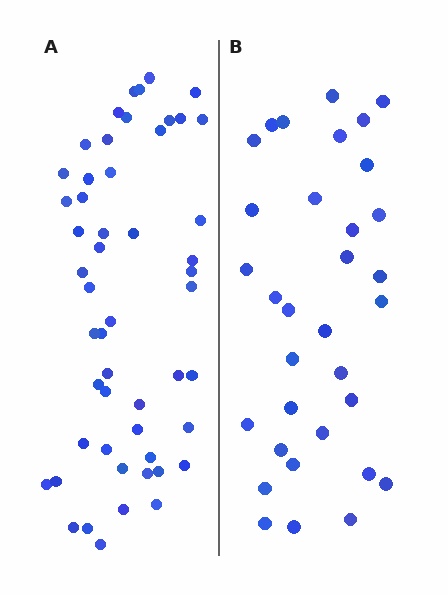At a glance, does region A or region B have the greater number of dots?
Region A (the left region) has more dots.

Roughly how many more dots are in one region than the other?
Region A has approximately 20 more dots than region B.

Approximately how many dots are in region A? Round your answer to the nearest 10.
About 50 dots. (The exact count is 52, which rounds to 50.)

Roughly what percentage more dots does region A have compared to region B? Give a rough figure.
About 60% more.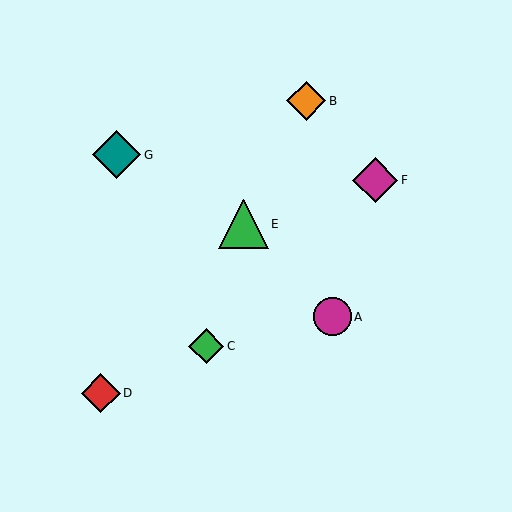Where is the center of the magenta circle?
The center of the magenta circle is at (333, 317).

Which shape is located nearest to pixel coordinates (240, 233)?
The green triangle (labeled E) at (243, 224) is nearest to that location.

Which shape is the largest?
The green triangle (labeled E) is the largest.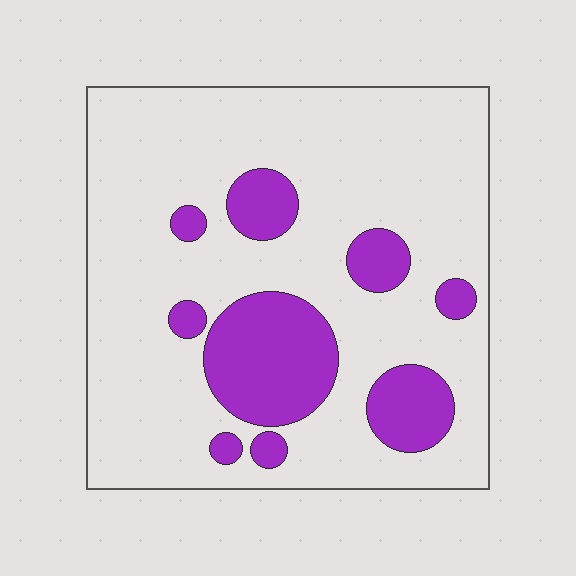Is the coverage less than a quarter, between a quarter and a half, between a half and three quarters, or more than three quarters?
Less than a quarter.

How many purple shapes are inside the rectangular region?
9.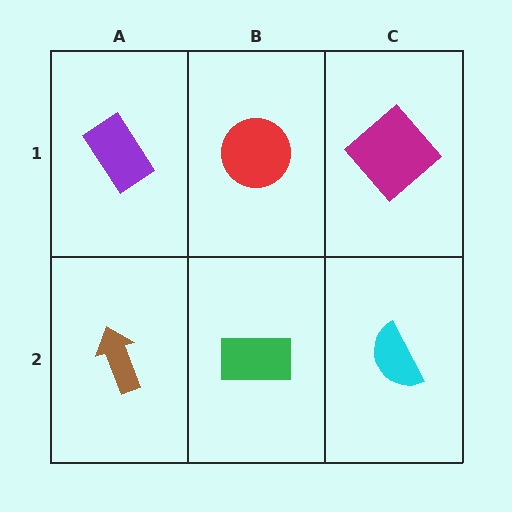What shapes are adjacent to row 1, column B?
A green rectangle (row 2, column B), a purple rectangle (row 1, column A), a magenta diamond (row 1, column C).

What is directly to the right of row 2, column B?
A cyan semicircle.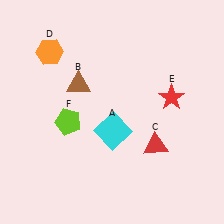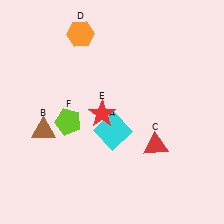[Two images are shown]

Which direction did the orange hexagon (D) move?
The orange hexagon (D) moved right.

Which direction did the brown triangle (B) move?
The brown triangle (B) moved down.